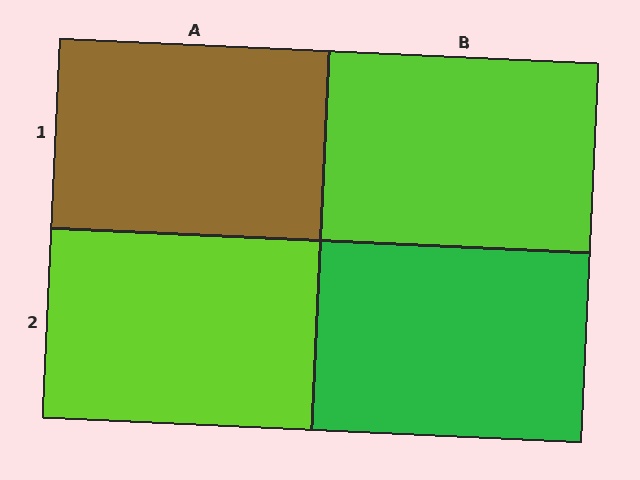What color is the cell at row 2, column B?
Green.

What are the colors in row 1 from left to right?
Brown, lime.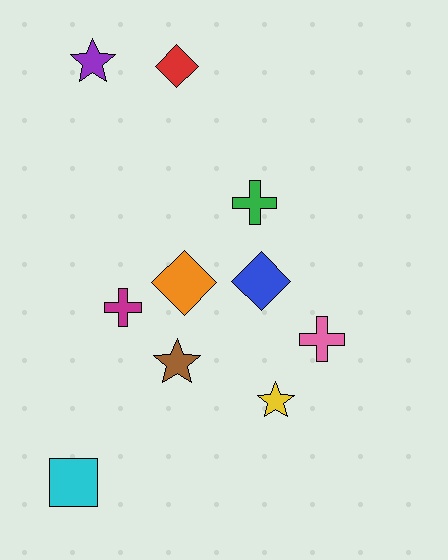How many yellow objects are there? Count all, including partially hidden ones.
There is 1 yellow object.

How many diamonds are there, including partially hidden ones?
There are 3 diamonds.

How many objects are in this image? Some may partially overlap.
There are 10 objects.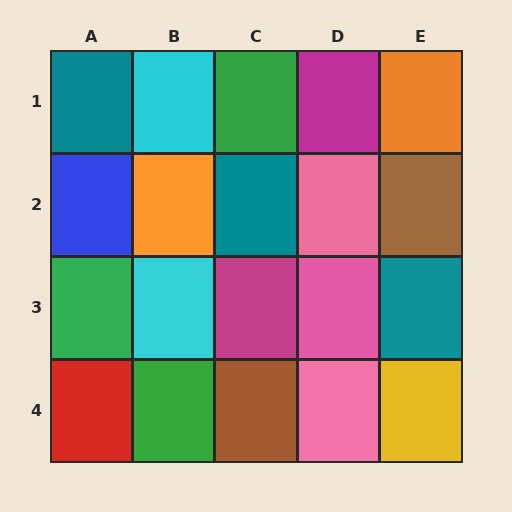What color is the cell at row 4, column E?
Yellow.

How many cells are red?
1 cell is red.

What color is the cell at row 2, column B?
Orange.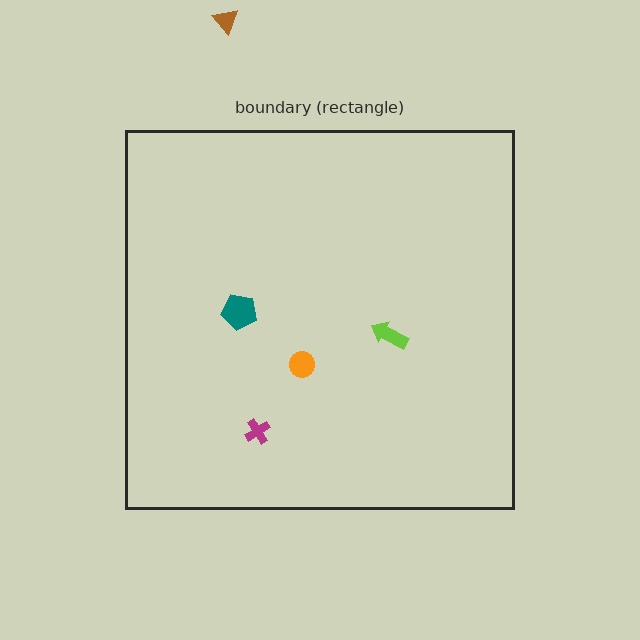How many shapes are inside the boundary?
4 inside, 1 outside.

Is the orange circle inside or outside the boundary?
Inside.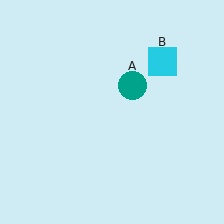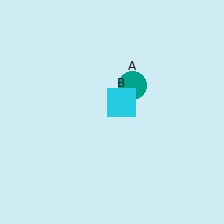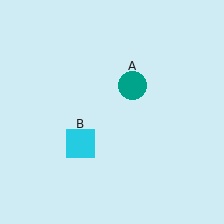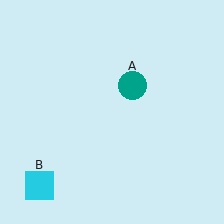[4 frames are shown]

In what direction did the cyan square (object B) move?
The cyan square (object B) moved down and to the left.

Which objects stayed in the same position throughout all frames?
Teal circle (object A) remained stationary.